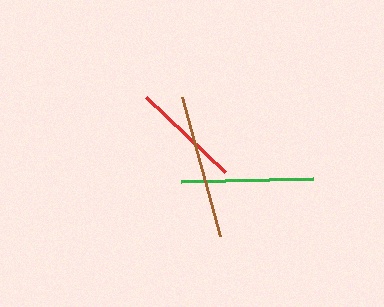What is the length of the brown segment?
The brown segment is approximately 144 pixels long.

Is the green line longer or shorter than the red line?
The green line is longer than the red line.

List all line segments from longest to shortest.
From longest to shortest: brown, green, red.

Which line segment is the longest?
The brown line is the longest at approximately 144 pixels.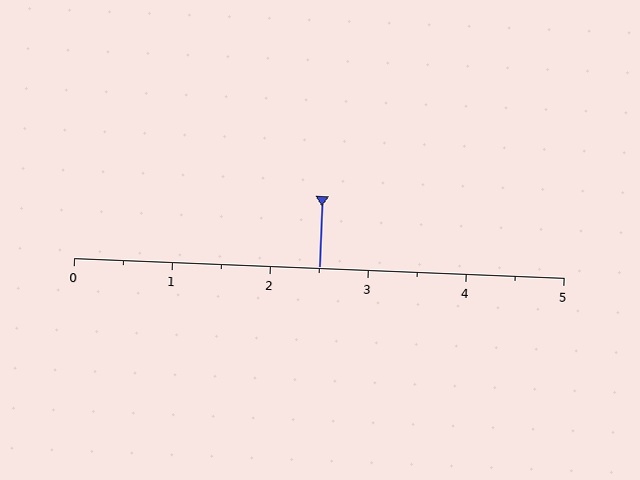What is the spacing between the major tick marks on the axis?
The major ticks are spaced 1 apart.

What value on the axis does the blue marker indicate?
The marker indicates approximately 2.5.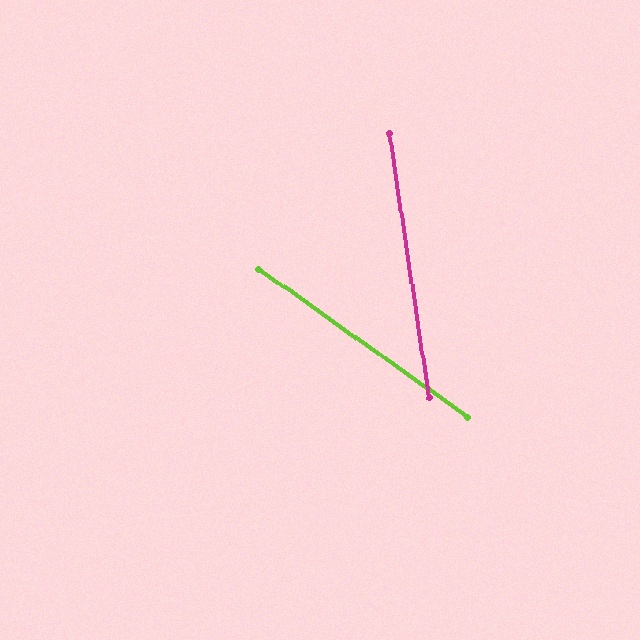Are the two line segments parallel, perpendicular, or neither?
Neither parallel nor perpendicular — they differ by about 46°.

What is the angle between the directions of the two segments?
Approximately 46 degrees.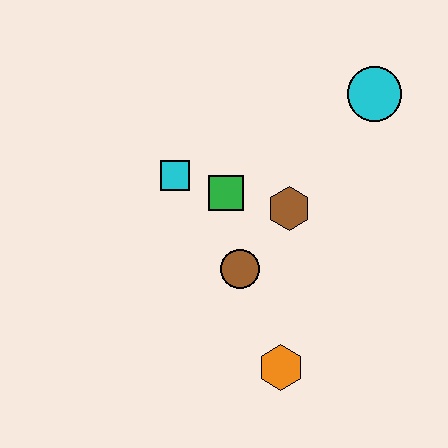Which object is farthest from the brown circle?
The cyan circle is farthest from the brown circle.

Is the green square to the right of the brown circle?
No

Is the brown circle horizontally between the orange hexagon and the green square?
Yes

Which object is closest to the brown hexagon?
The green square is closest to the brown hexagon.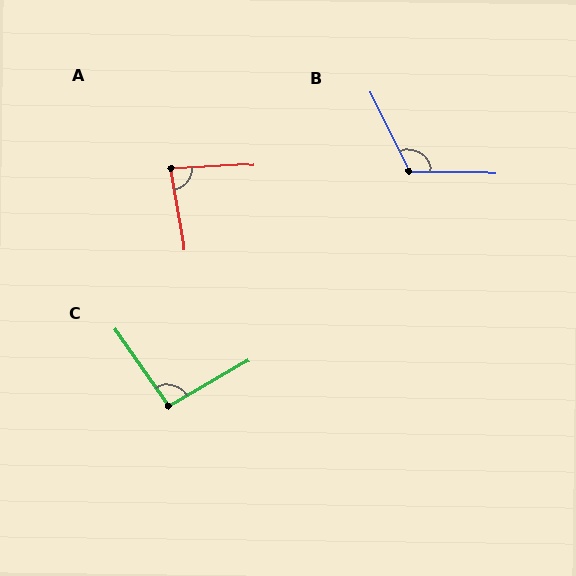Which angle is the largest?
B, at approximately 117 degrees.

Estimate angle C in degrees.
Approximately 95 degrees.